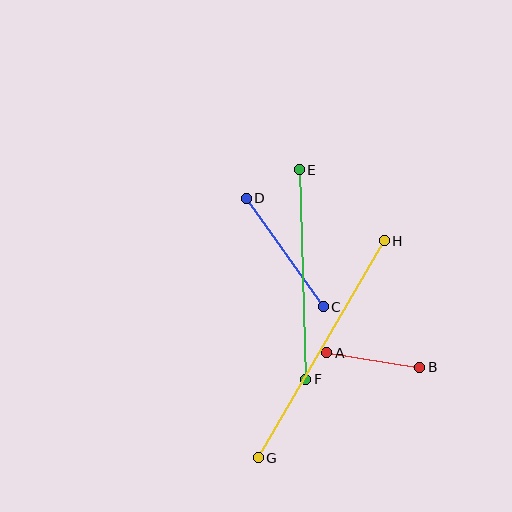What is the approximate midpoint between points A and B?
The midpoint is at approximately (373, 360) pixels.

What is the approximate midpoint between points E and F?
The midpoint is at approximately (303, 275) pixels.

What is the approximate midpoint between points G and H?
The midpoint is at approximately (321, 349) pixels.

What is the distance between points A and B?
The distance is approximately 94 pixels.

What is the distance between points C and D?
The distance is approximately 133 pixels.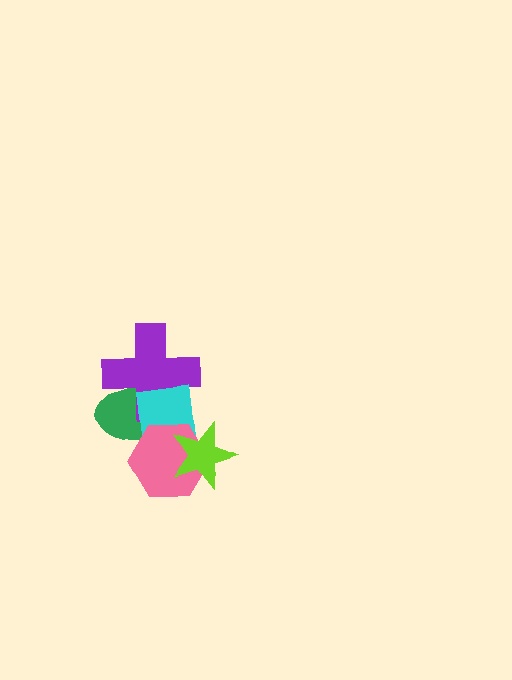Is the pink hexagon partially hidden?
Yes, it is partially covered by another shape.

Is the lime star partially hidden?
No, no other shape covers it.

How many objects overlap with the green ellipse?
3 objects overlap with the green ellipse.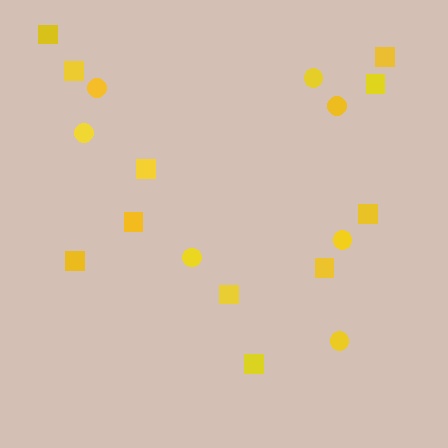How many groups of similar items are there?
There are 2 groups: one group of circles (7) and one group of squares (11).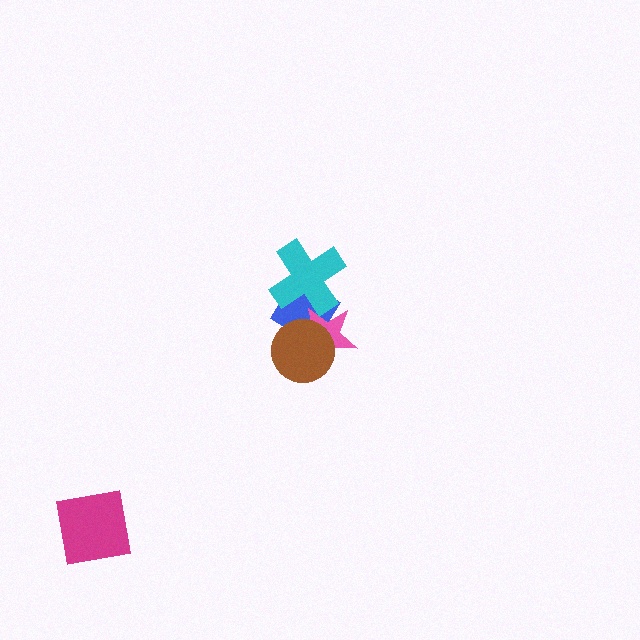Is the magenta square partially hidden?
No, no other shape covers it.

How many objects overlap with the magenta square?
0 objects overlap with the magenta square.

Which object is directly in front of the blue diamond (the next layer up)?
The pink star is directly in front of the blue diamond.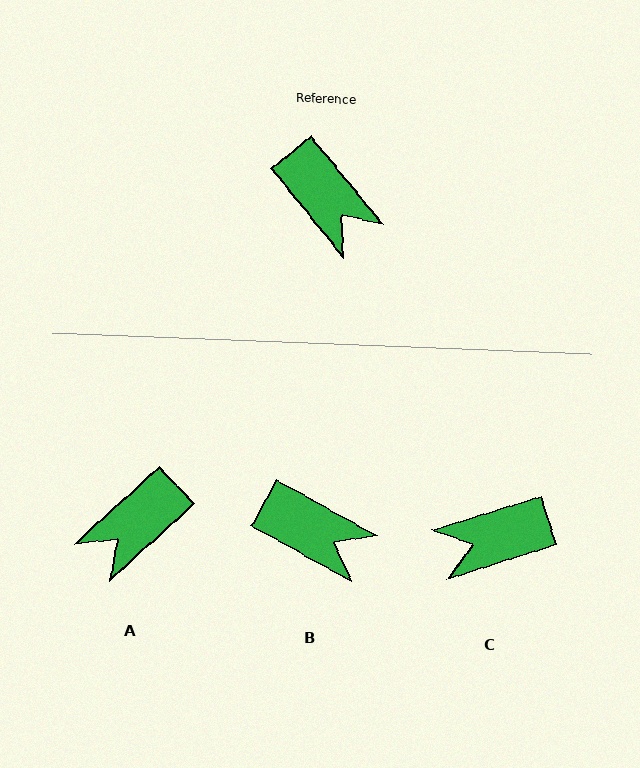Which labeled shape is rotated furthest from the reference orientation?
C, about 112 degrees away.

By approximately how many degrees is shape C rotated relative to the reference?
Approximately 112 degrees clockwise.